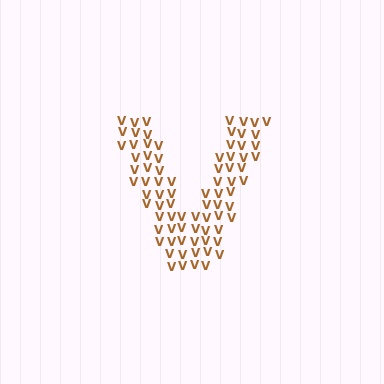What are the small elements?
The small elements are letter V's.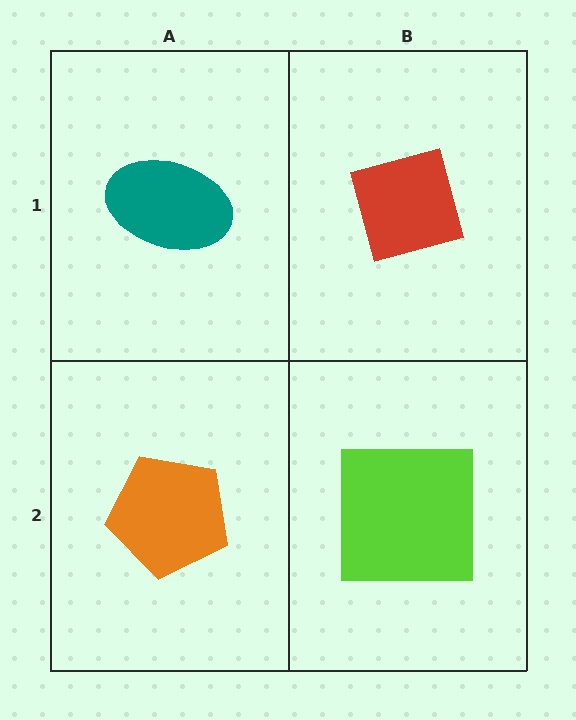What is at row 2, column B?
A lime square.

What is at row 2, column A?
An orange pentagon.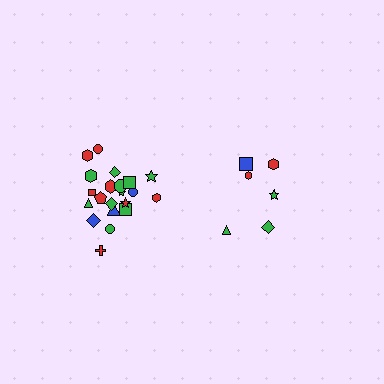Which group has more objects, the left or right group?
The left group.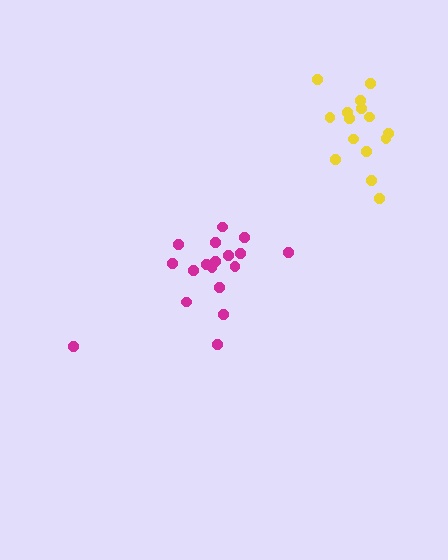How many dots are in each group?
Group 1: 15 dots, Group 2: 18 dots (33 total).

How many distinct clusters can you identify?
There are 2 distinct clusters.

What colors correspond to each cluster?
The clusters are colored: yellow, magenta.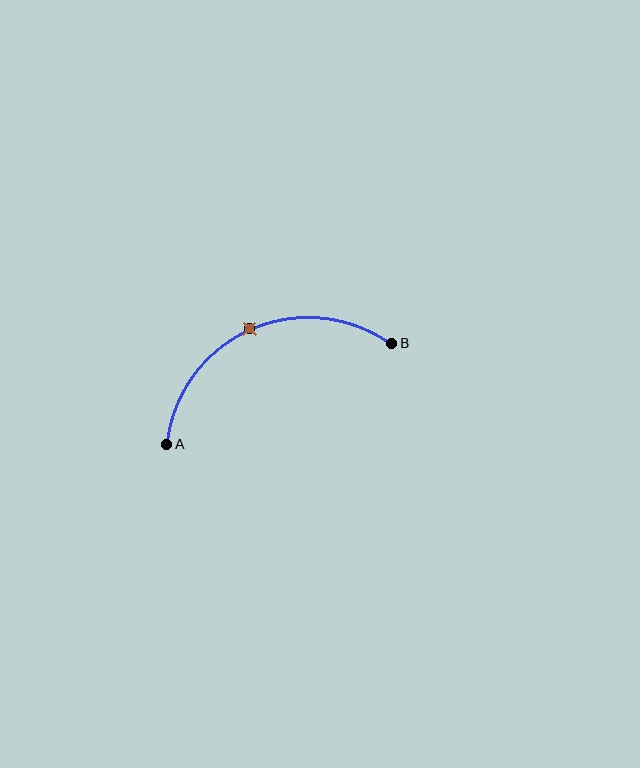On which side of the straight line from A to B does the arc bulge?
The arc bulges above the straight line connecting A and B.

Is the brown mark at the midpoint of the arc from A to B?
Yes. The brown mark lies on the arc at equal arc-length from both A and B — it is the arc midpoint.